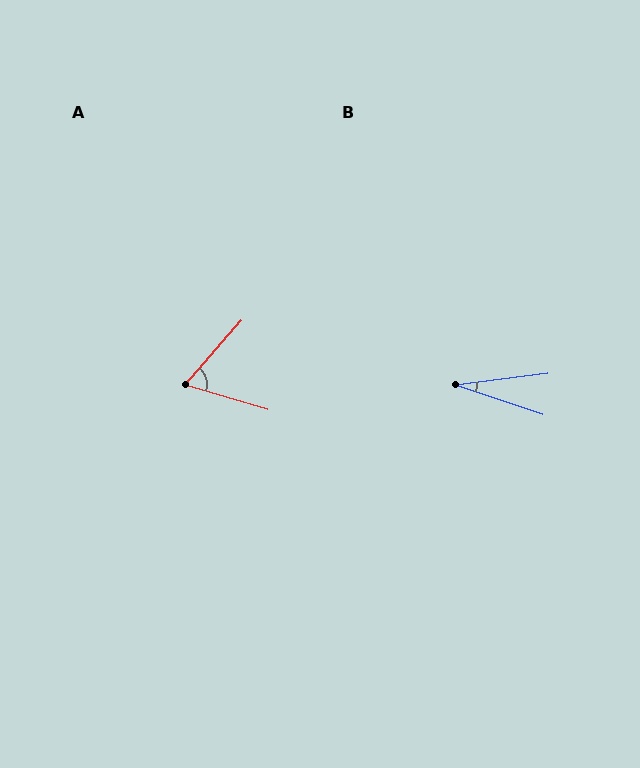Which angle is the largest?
A, at approximately 66 degrees.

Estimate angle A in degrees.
Approximately 66 degrees.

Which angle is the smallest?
B, at approximately 26 degrees.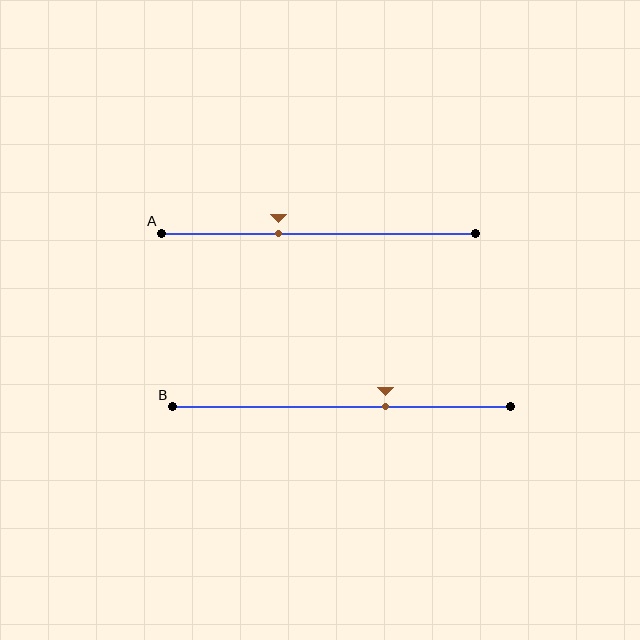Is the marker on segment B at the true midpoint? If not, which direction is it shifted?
No, the marker on segment B is shifted to the right by about 13% of the segment length.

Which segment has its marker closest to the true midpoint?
Segment A has its marker closest to the true midpoint.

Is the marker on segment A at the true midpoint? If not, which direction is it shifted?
No, the marker on segment A is shifted to the left by about 13% of the segment length.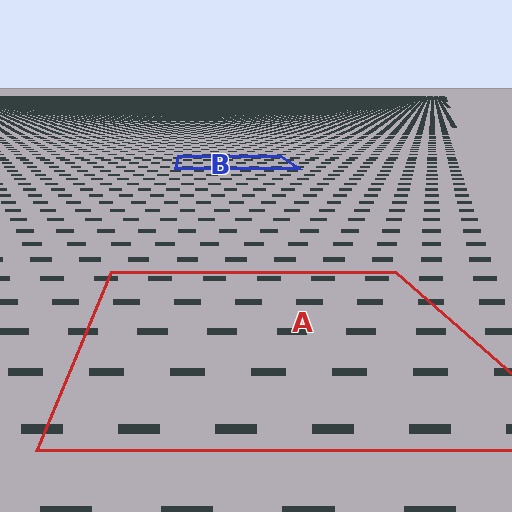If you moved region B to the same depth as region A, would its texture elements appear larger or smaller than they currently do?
They would appear larger. At a closer depth, the same texture elements are projected at a bigger on-screen size.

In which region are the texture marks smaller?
The texture marks are smaller in region B, because it is farther away.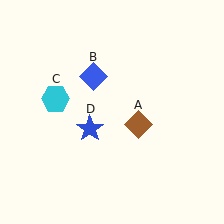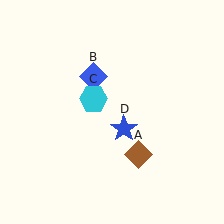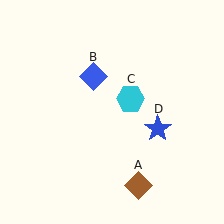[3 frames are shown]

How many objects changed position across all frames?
3 objects changed position: brown diamond (object A), cyan hexagon (object C), blue star (object D).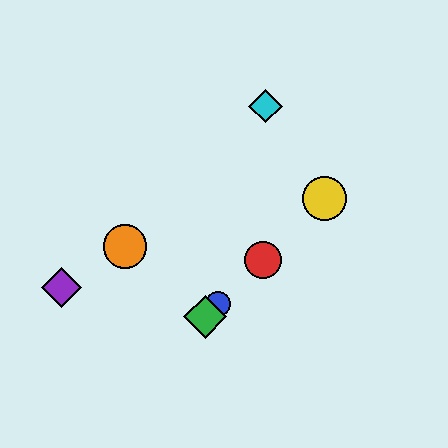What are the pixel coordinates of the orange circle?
The orange circle is at (125, 247).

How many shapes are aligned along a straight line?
4 shapes (the red circle, the blue circle, the green diamond, the yellow circle) are aligned along a straight line.